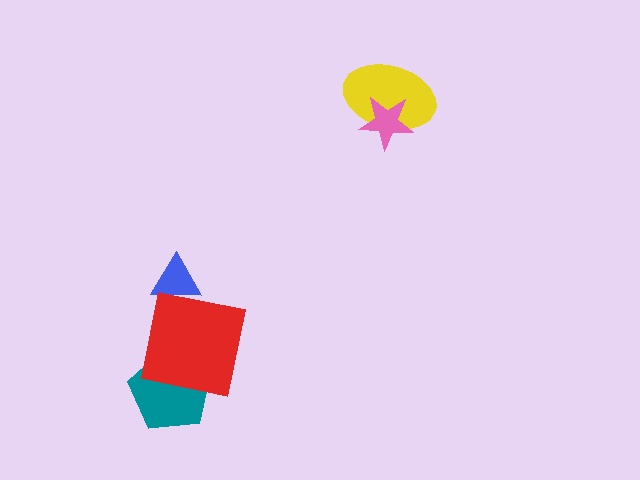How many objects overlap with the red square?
2 objects overlap with the red square.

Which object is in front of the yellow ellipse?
The pink star is in front of the yellow ellipse.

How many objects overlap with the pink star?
1 object overlaps with the pink star.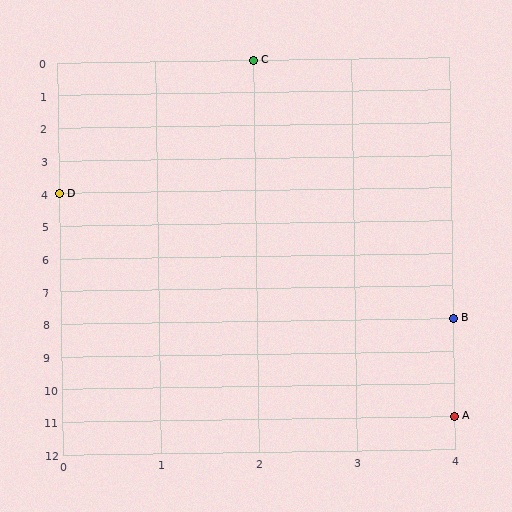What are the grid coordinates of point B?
Point B is at grid coordinates (4, 8).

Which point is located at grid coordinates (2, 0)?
Point C is at (2, 0).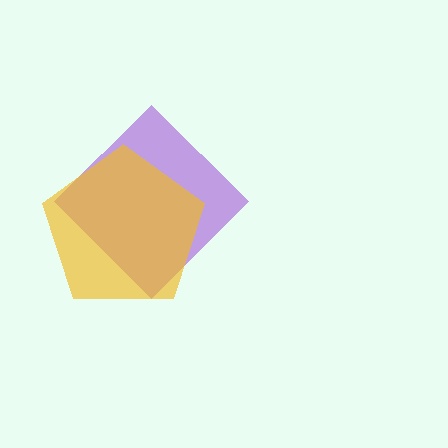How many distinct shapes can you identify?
There are 2 distinct shapes: a purple diamond, a yellow pentagon.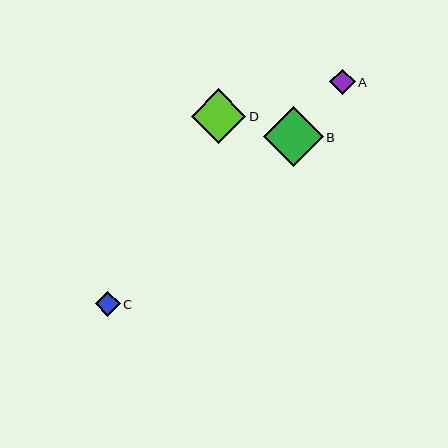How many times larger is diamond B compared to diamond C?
Diamond B is approximately 2.4 times the size of diamond C.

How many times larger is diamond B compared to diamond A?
Diamond B is approximately 2.3 times the size of diamond A.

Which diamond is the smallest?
Diamond C is the smallest with a size of approximately 25 pixels.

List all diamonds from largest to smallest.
From largest to smallest: B, D, A, C.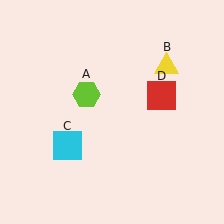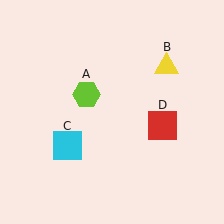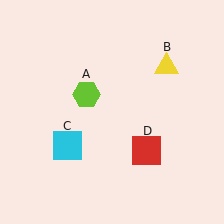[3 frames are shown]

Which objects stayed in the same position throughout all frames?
Lime hexagon (object A) and yellow triangle (object B) and cyan square (object C) remained stationary.